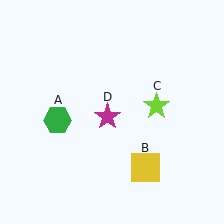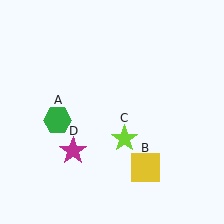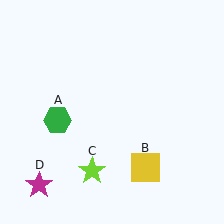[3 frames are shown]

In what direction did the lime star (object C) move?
The lime star (object C) moved down and to the left.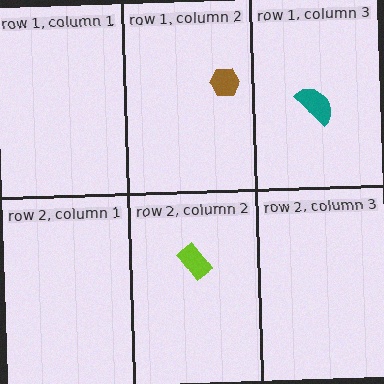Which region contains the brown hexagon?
The row 1, column 2 region.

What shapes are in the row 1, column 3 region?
The teal semicircle.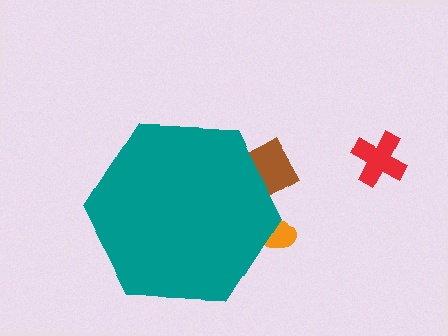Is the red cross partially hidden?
No, the red cross is fully visible.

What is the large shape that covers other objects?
A teal hexagon.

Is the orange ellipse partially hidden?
Yes, the orange ellipse is partially hidden behind the teal hexagon.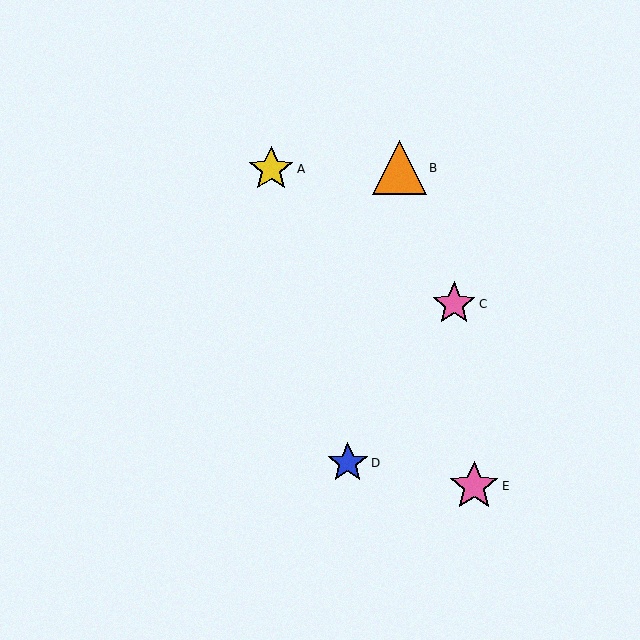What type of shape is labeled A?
Shape A is a yellow star.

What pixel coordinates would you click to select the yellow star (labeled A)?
Click at (271, 169) to select the yellow star A.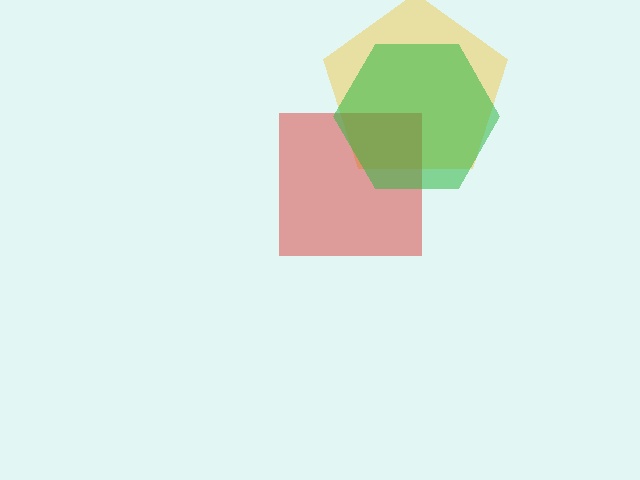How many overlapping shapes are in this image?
There are 3 overlapping shapes in the image.